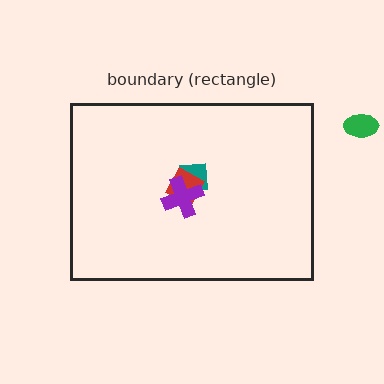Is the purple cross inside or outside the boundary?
Inside.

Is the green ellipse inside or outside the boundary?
Outside.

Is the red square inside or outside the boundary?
Inside.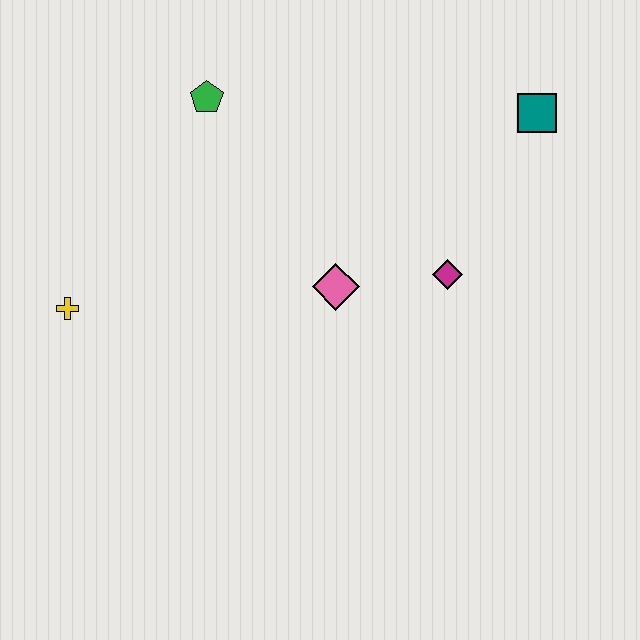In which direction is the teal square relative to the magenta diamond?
The teal square is above the magenta diamond.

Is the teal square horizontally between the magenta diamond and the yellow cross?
No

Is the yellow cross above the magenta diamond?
No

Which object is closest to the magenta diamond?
The pink diamond is closest to the magenta diamond.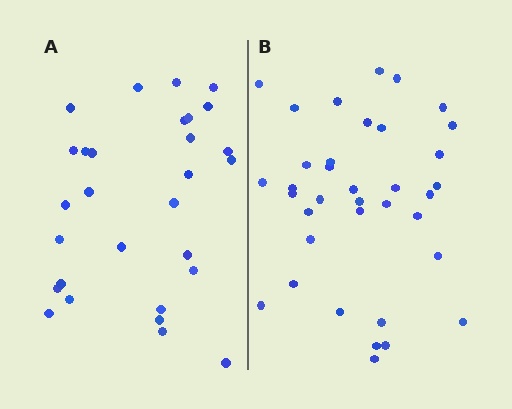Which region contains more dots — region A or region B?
Region B (the right region) has more dots.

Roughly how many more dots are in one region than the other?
Region B has roughly 8 or so more dots than region A.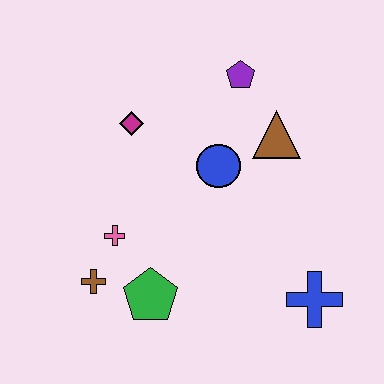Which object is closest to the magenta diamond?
The blue circle is closest to the magenta diamond.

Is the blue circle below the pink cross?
No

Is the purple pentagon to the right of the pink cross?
Yes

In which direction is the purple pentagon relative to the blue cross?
The purple pentagon is above the blue cross.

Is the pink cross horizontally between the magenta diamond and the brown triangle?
No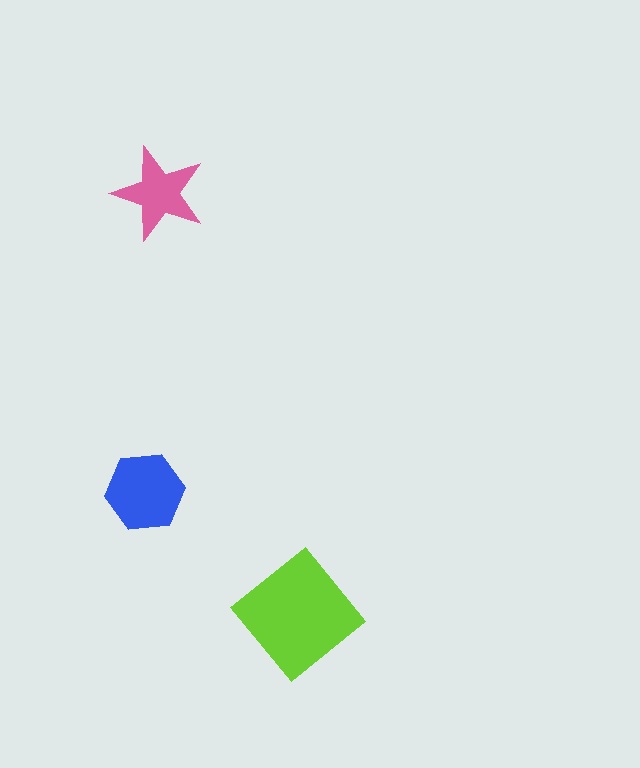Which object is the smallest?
The pink star.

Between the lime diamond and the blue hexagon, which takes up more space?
The lime diamond.